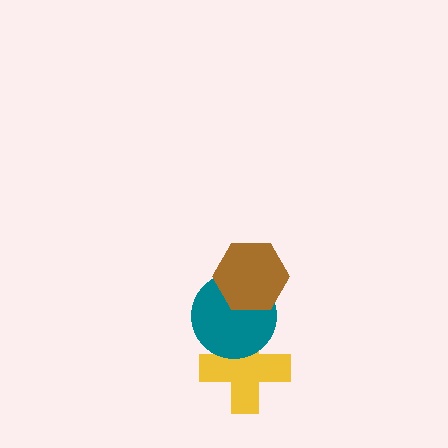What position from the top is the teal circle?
The teal circle is 2nd from the top.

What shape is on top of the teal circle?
The brown hexagon is on top of the teal circle.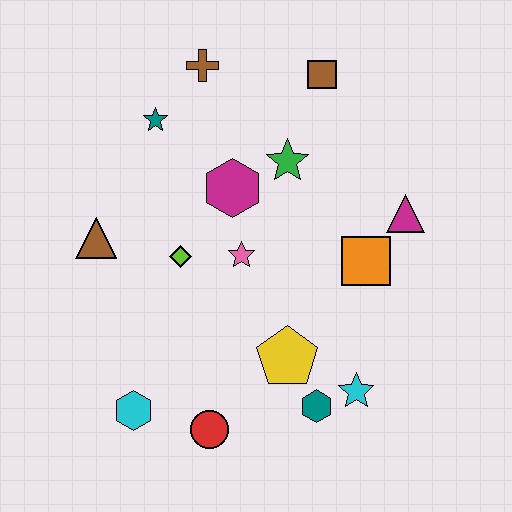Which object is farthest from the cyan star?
The brown cross is farthest from the cyan star.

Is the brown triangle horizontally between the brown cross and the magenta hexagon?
No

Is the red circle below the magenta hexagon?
Yes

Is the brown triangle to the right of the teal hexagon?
No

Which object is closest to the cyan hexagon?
The red circle is closest to the cyan hexagon.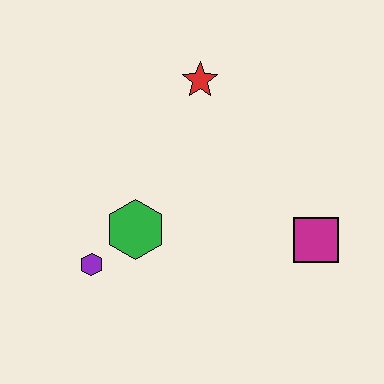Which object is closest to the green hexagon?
The purple hexagon is closest to the green hexagon.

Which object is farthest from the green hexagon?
The magenta square is farthest from the green hexagon.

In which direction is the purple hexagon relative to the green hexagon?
The purple hexagon is to the left of the green hexagon.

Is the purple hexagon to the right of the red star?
No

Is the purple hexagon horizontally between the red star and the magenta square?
No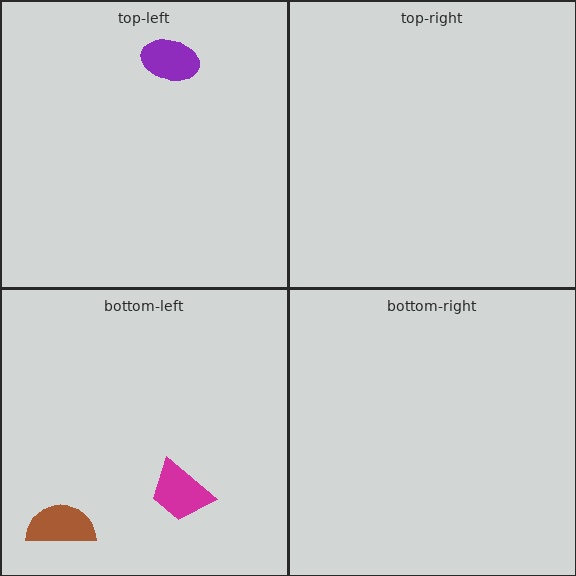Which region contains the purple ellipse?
The top-left region.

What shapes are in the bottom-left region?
The magenta trapezoid, the brown semicircle.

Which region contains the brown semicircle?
The bottom-left region.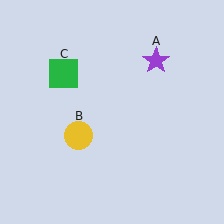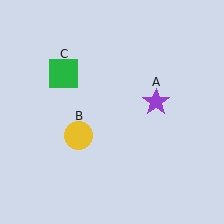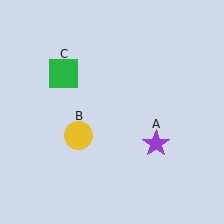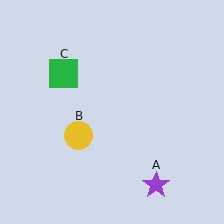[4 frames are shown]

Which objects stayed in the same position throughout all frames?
Yellow circle (object B) and green square (object C) remained stationary.